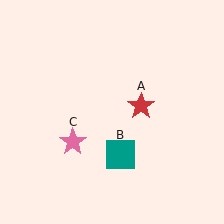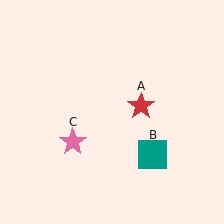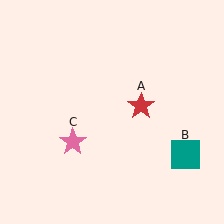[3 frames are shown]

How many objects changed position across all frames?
1 object changed position: teal square (object B).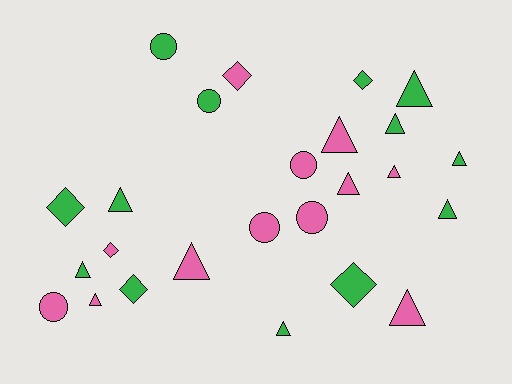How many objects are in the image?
There are 25 objects.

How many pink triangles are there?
There are 6 pink triangles.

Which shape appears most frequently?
Triangle, with 13 objects.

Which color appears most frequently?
Green, with 13 objects.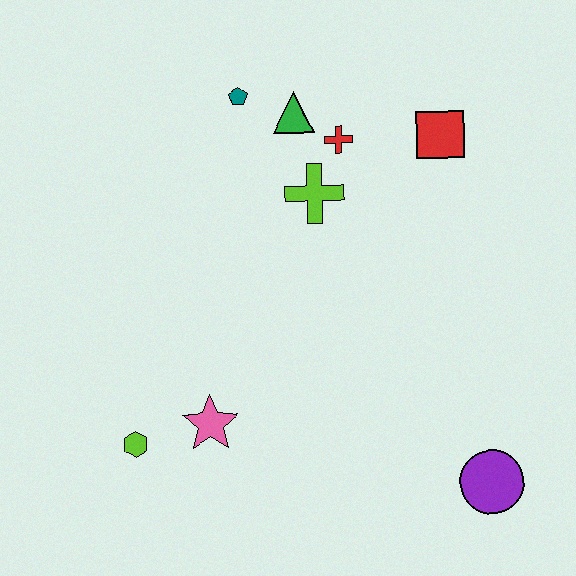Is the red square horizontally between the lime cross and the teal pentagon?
No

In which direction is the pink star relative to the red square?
The pink star is below the red square.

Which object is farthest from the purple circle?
The teal pentagon is farthest from the purple circle.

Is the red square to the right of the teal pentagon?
Yes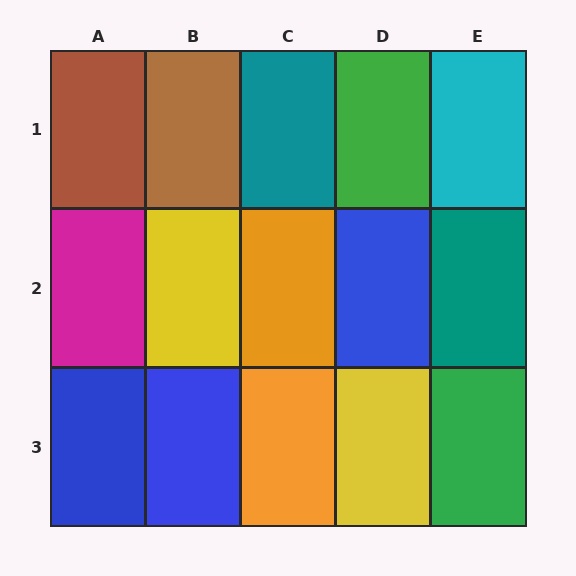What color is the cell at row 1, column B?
Brown.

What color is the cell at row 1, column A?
Brown.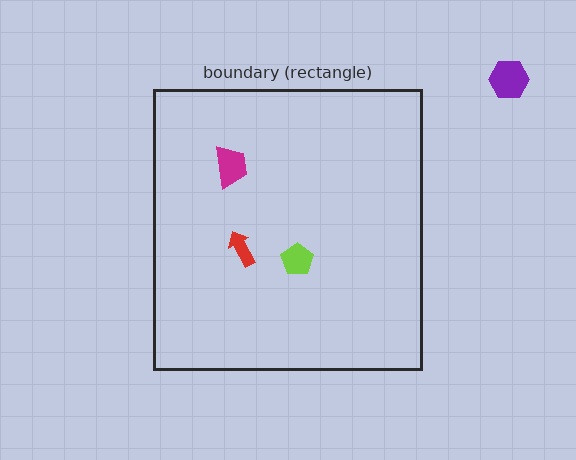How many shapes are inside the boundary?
3 inside, 1 outside.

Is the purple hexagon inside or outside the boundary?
Outside.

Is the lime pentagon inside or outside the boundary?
Inside.